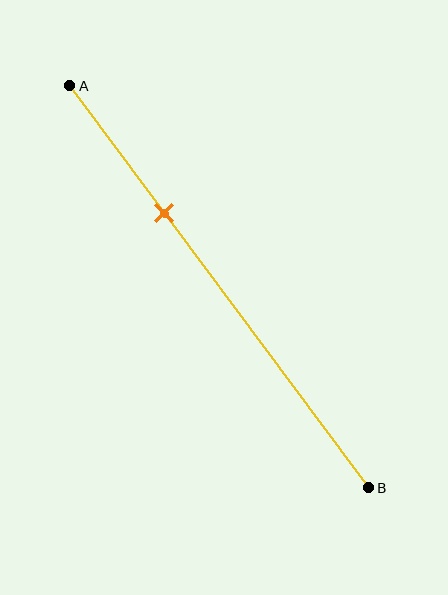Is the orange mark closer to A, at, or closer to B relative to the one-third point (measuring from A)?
The orange mark is approximately at the one-third point of segment AB.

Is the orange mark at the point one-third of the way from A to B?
Yes, the mark is approximately at the one-third point.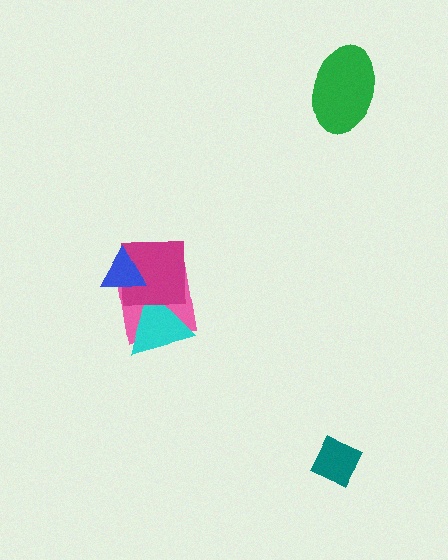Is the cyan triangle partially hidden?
Yes, it is partially covered by another shape.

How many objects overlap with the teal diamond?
0 objects overlap with the teal diamond.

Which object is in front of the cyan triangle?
The magenta square is in front of the cyan triangle.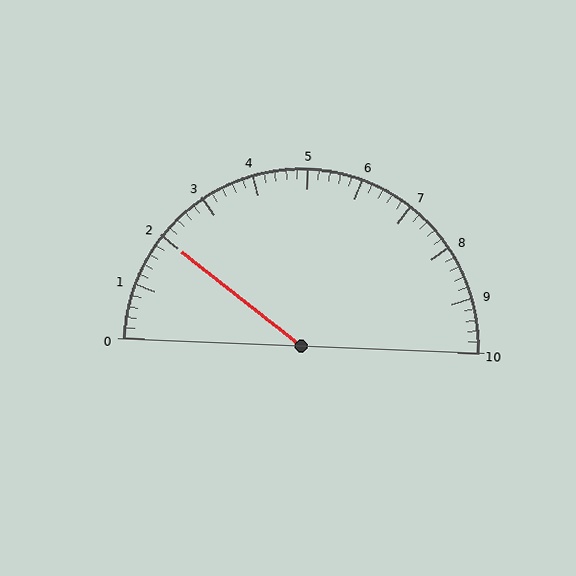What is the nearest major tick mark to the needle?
The nearest major tick mark is 2.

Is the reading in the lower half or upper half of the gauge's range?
The reading is in the lower half of the range (0 to 10).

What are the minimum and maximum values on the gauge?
The gauge ranges from 0 to 10.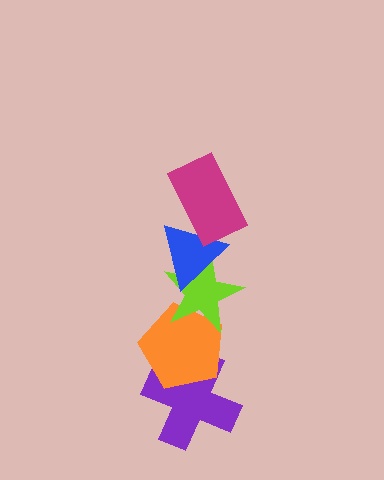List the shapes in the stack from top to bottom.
From top to bottom: the magenta rectangle, the blue triangle, the lime star, the orange pentagon, the purple cross.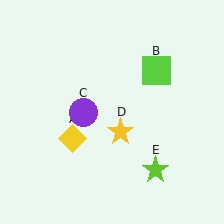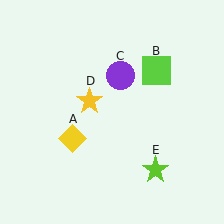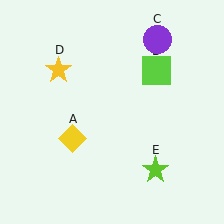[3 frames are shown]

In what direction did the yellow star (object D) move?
The yellow star (object D) moved up and to the left.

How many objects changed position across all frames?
2 objects changed position: purple circle (object C), yellow star (object D).